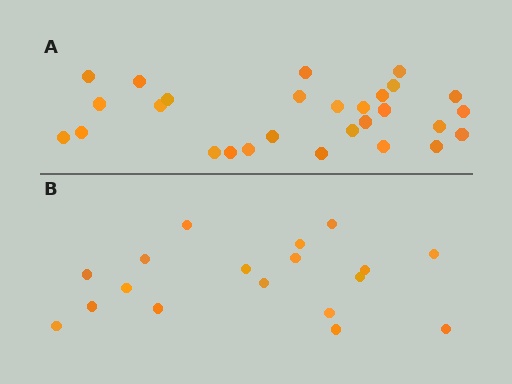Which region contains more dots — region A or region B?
Region A (the top region) has more dots.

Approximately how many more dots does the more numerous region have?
Region A has roughly 10 or so more dots than region B.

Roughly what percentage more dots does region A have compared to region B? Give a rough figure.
About 55% more.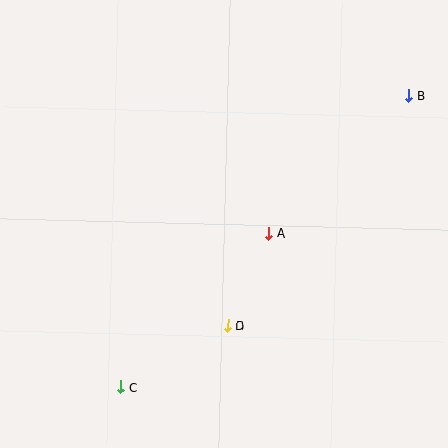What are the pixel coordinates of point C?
Point C is at (121, 387).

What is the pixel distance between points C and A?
The distance between C and A is 213 pixels.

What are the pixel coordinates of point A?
Point A is at (269, 233).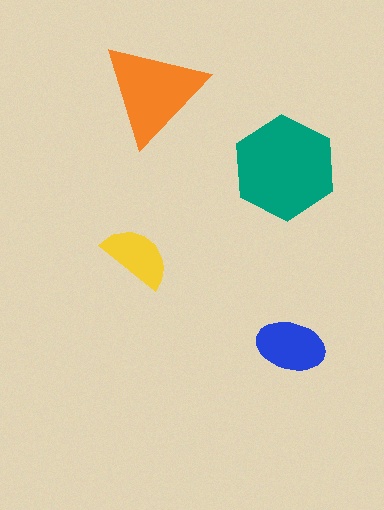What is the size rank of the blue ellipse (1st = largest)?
3rd.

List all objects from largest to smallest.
The teal hexagon, the orange triangle, the blue ellipse, the yellow semicircle.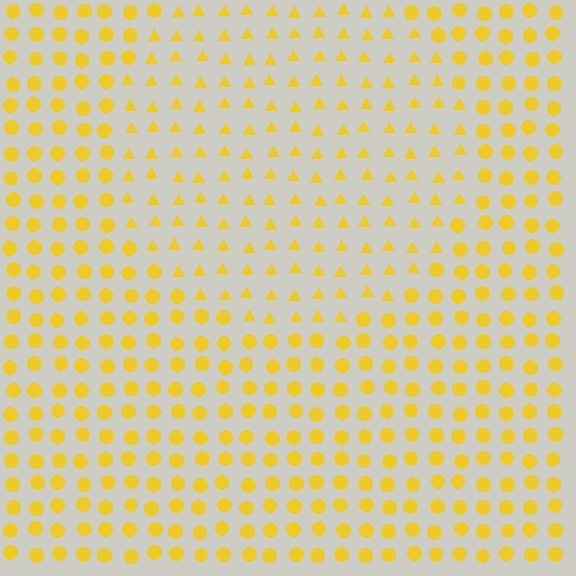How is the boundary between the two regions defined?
The boundary is defined by a change in element shape: triangles inside vs. circles outside. All elements share the same color and spacing.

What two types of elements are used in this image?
The image uses triangles inside the circle region and circles outside it.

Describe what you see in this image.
The image is filled with small yellow elements arranged in a uniform grid. A circle-shaped region contains triangles, while the surrounding area contains circles. The boundary is defined purely by the change in element shape.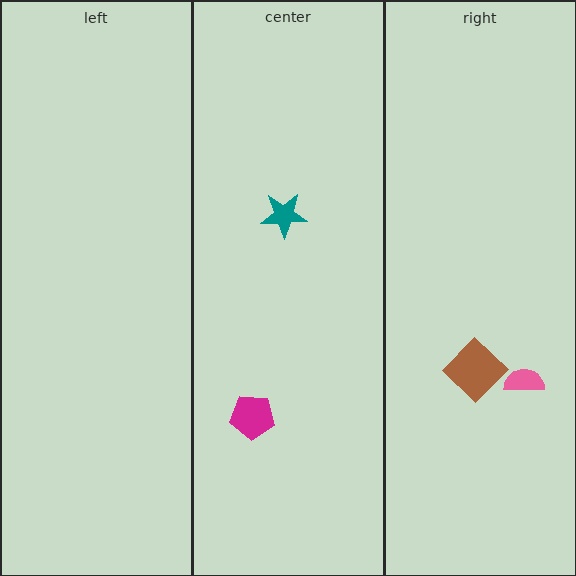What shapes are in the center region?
The teal star, the magenta pentagon.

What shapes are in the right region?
The brown diamond, the pink semicircle.